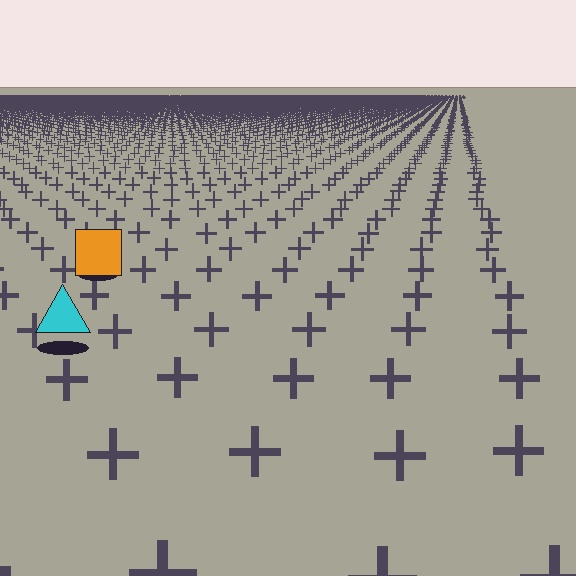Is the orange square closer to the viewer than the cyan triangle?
No. The cyan triangle is closer — you can tell from the texture gradient: the ground texture is coarser near it.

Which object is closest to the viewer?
The cyan triangle is closest. The texture marks near it are larger and more spread out.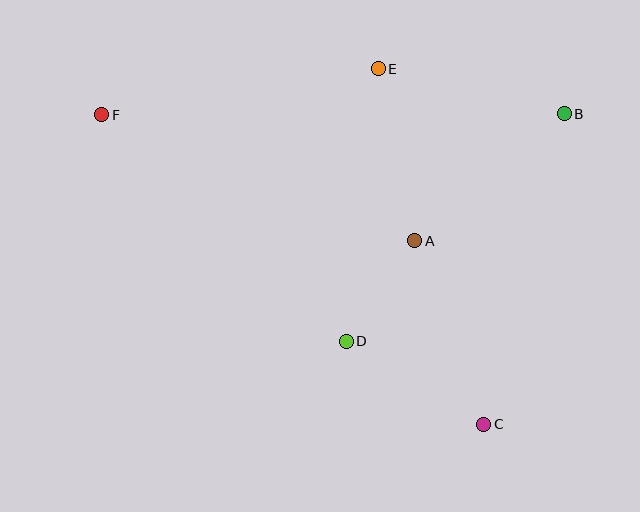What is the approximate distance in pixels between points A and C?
The distance between A and C is approximately 196 pixels.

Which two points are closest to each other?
Points A and D are closest to each other.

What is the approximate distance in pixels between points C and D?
The distance between C and D is approximately 161 pixels.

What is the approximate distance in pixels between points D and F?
The distance between D and F is approximately 333 pixels.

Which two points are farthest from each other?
Points C and F are farthest from each other.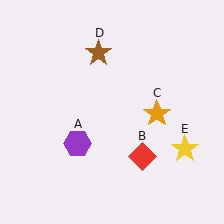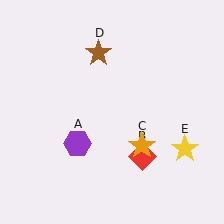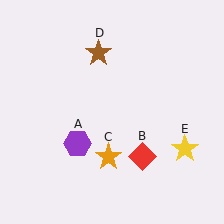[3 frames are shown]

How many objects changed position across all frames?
1 object changed position: orange star (object C).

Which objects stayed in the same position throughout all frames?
Purple hexagon (object A) and red diamond (object B) and brown star (object D) and yellow star (object E) remained stationary.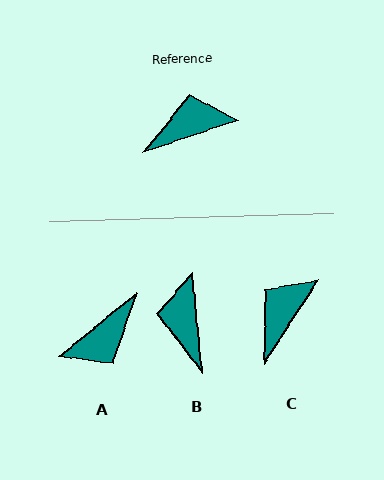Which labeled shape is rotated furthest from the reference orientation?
A, about 160 degrees away.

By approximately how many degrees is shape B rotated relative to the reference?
Approximately 76 degrees counter-clockwise.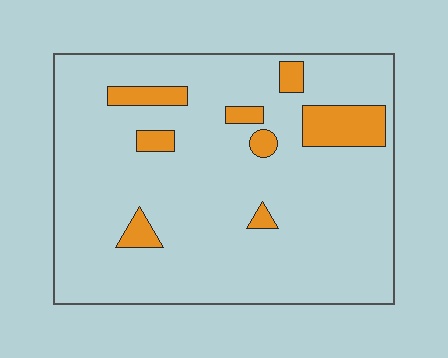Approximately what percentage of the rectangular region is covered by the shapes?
Approximately 10%.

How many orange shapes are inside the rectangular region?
8.